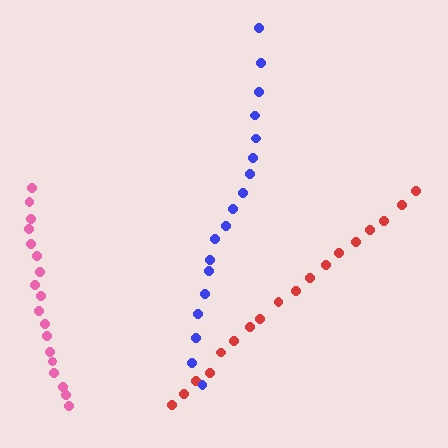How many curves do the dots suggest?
There are 3 distinct paths.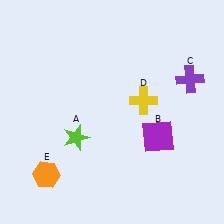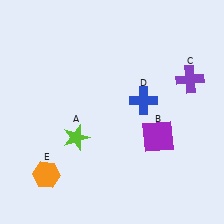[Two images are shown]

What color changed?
The cross (D) changed from yellow in Image 1 to blue in Image 2.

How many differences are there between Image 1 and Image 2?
There is 1 difference between the two images.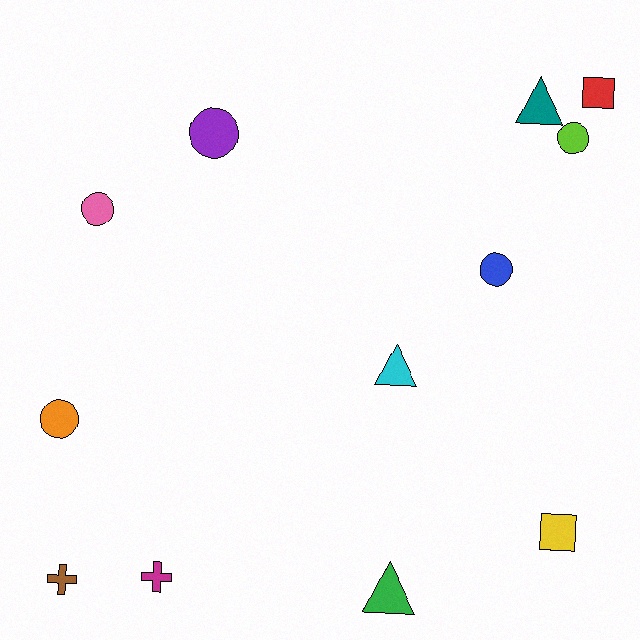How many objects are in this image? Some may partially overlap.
There are 12 objects.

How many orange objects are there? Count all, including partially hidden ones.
There is 1 orange object.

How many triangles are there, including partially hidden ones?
There are 3 triangles.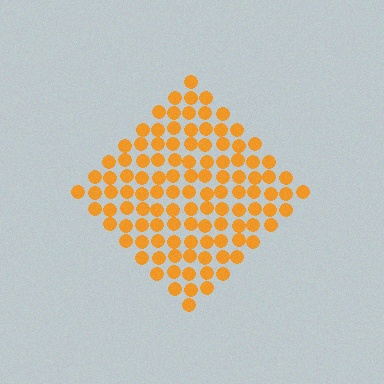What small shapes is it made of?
It is made of small circles.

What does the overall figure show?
The overall figure shows a diamond.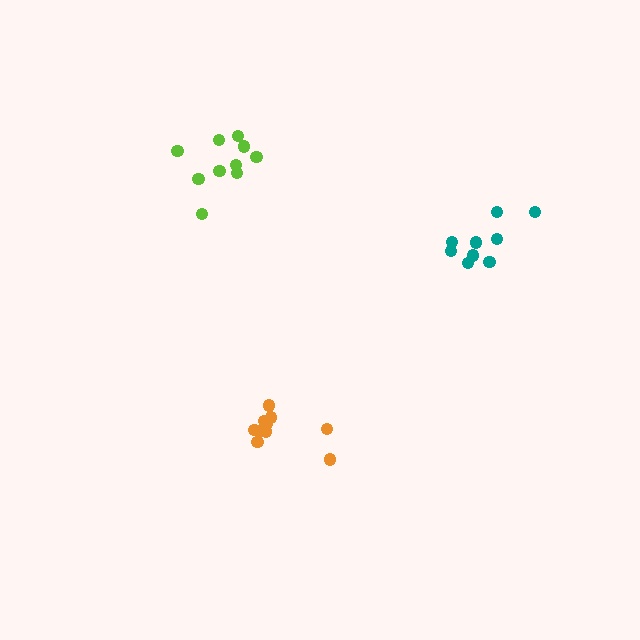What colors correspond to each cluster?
The clusters are colored: orange, lime, teal.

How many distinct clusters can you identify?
There are 3 distinct clusters.